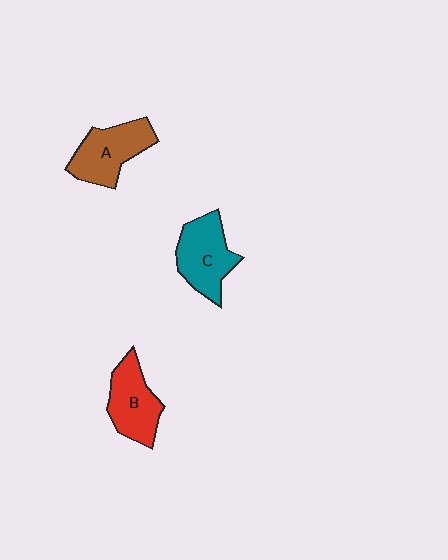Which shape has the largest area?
Shape C (teal).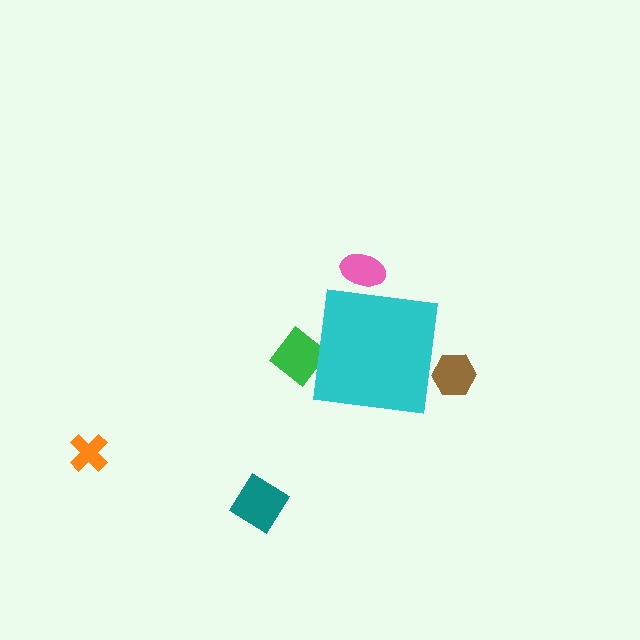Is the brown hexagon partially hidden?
Yes, the brown hexagon is partially hidden behind the cyan square.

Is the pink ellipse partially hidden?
Yes, the pink ellipse is partially hidden behind the cyan square.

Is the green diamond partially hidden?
Yes, the green diamond is partially hidden behind the cyan square.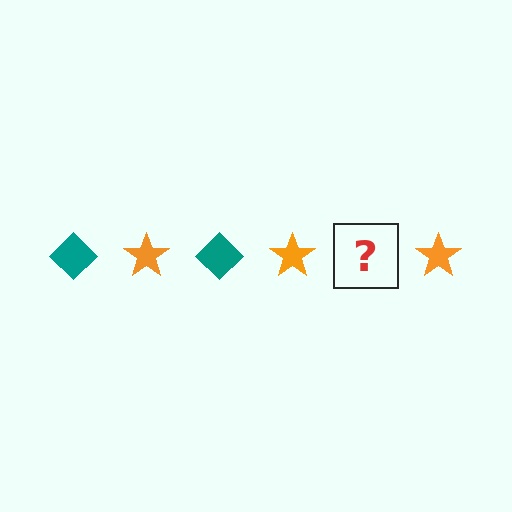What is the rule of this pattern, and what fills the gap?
The rule is that the pattern alternates between teal diamond and orange star. The gap should be filled with a teal diamond.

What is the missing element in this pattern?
The missing element is a teal diamond.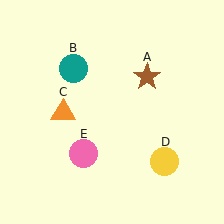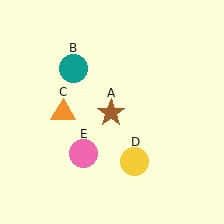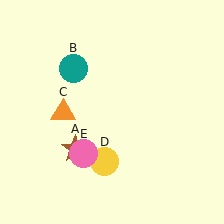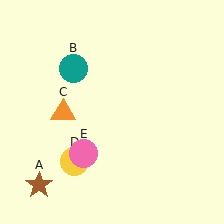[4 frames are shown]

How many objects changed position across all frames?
2 objects changed position: brown star (object A), yellow circle (object D).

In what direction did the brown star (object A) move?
The brown star (object A) moved down and to the left.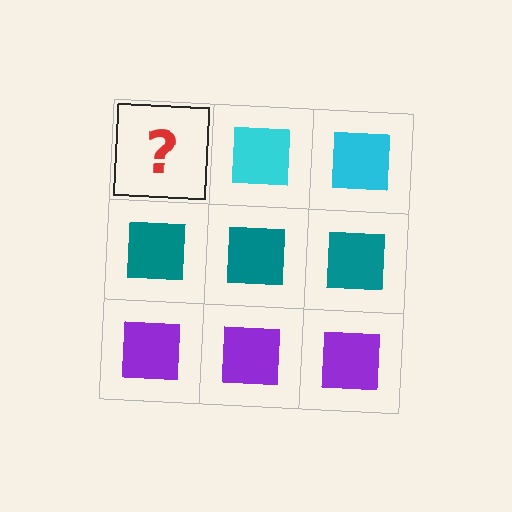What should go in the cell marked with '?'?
The missing cell should contain a cyan square.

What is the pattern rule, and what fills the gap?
The rule is that each row has a consistent color. The gap should be filled with a cyan square.